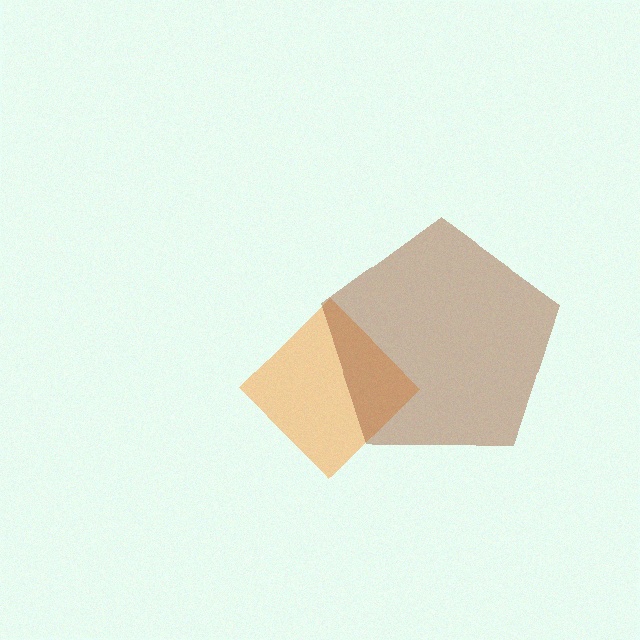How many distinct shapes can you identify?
There are 2 distinct shapes: an orange diamond, a brown pentagon.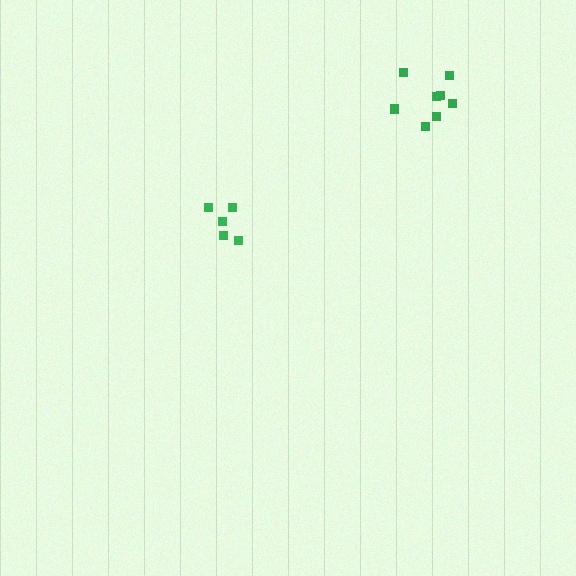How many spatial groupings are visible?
There are 2 spatial groupings.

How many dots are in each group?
Group 1: 5 dots, Group 2: 8 dots (13 total).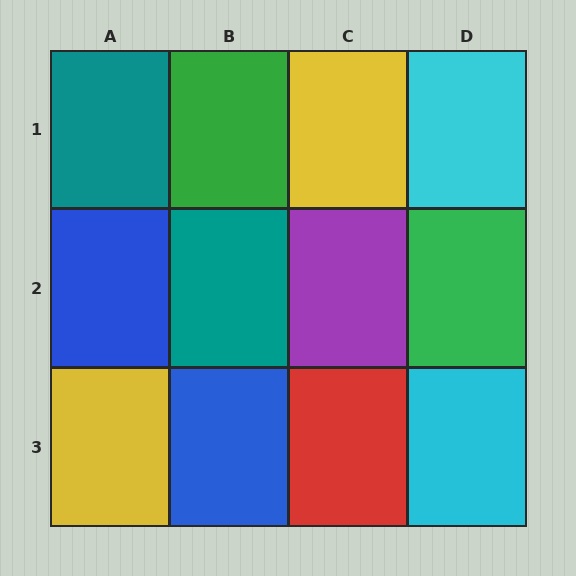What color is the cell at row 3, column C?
Red.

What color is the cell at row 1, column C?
Yellow.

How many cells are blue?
2 cells are blue.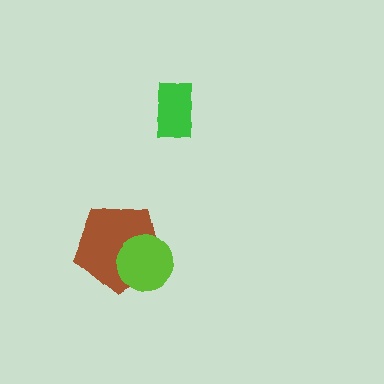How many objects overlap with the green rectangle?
0 objects overlap with the green rectangle.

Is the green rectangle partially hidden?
No, no other shape covers it.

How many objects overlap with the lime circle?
1 object overlaps with the lime circle.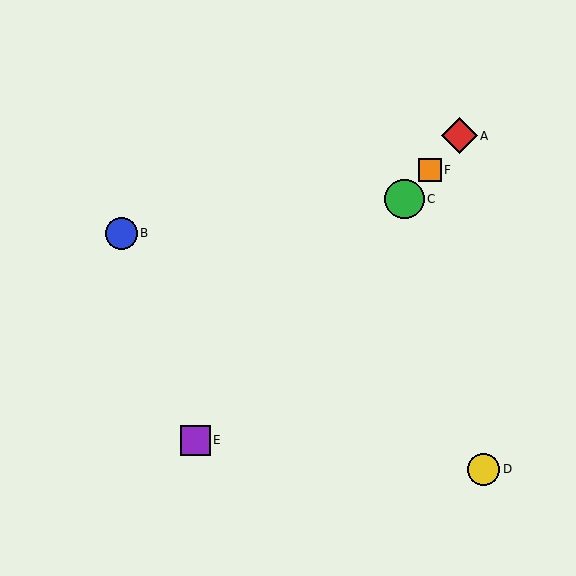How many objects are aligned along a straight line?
4 objects (A, C, E, F) are aligned along a straight line.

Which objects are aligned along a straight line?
Objects A, C, E, F are aligned along a straight line.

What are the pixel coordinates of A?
Object A is at (460, 136).